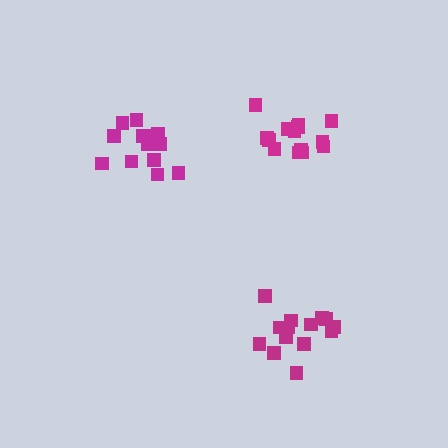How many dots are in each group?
Group 1: 15 dots, Group 2: 13 dots, Group 3: 14 dots (42 total).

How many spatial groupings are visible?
There are 3 spatial groupings.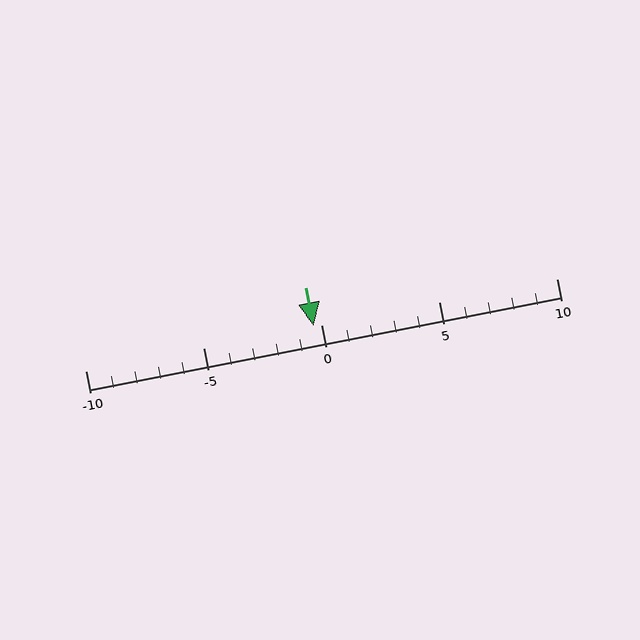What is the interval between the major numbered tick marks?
The major tick marks are spaced 5 units apart.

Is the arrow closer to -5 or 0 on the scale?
The arrow is closer to 0.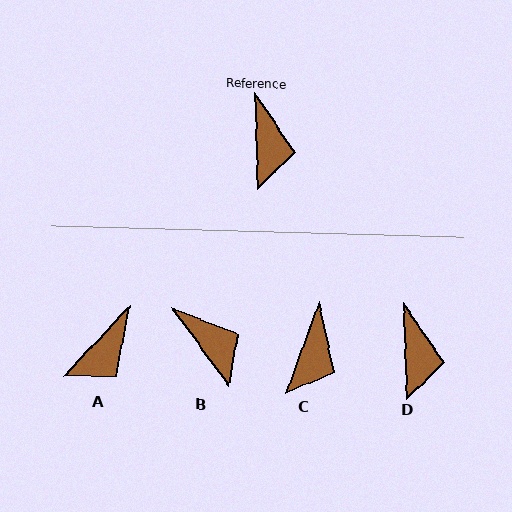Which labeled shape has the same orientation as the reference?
D.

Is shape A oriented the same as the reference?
No, it is off by about 45 degrees.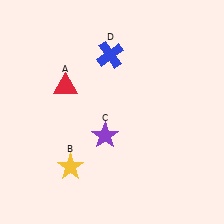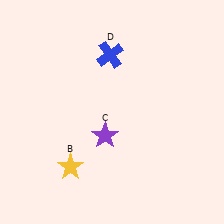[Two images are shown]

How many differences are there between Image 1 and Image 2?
There is 1 difference between the two images.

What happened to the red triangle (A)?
The red triangle (A) was removed in Image 2. It was in the top-left area of Image 1.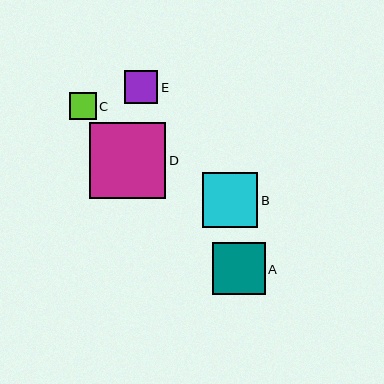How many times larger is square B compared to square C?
Square B is approximately 2.1 times the size of square C.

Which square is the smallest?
Square C is the smallest with a size of approximately 27 pixels.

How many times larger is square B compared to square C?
Square B is approximately 2.1 times the size of square C.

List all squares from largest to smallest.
From largest to smallest: D, B, A, E, C.